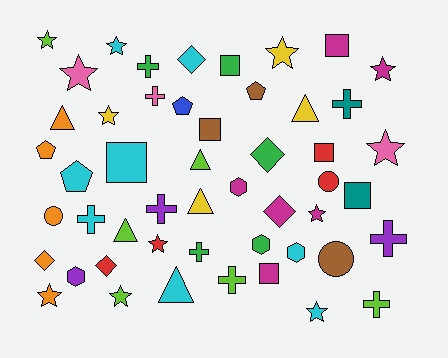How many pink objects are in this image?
There are 3 pink objects.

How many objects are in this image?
There are 50 objects.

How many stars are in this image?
There are 12 stars.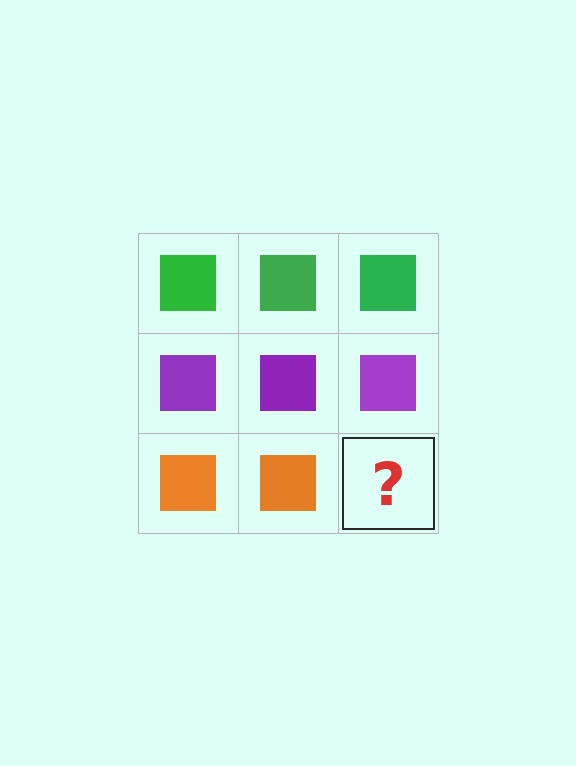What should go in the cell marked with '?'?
The missing cell should contain an orange square.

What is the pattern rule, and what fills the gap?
The rule is that each row has a consistent color. The gap should be filled with an orange square.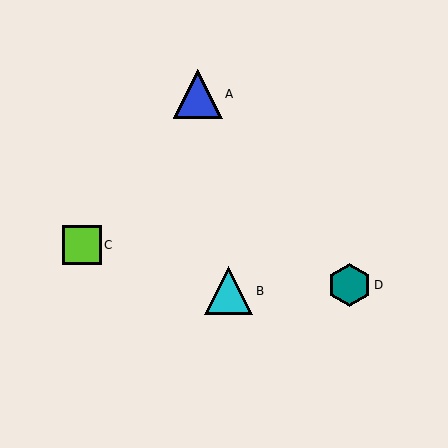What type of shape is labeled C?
Shape C is a lime square.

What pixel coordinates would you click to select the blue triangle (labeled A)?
Click at (198, 94) to select the blue triangle A.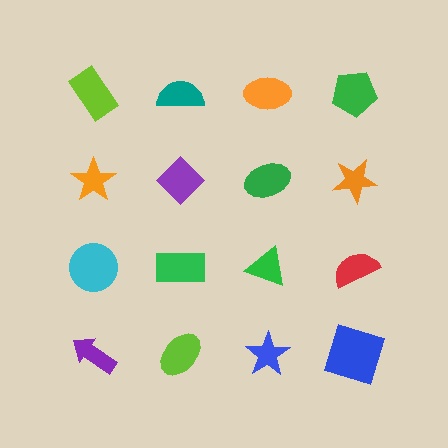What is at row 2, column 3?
A green ellipse.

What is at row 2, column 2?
A purple diamond.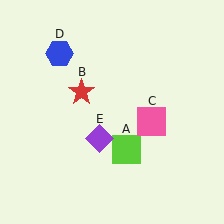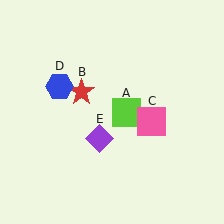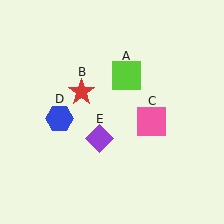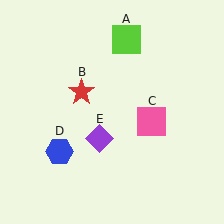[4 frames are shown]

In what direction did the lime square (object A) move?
The lime square (object A) moved up.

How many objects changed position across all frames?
2 objects changed position: lime square (object A), blue hexagon (object D).